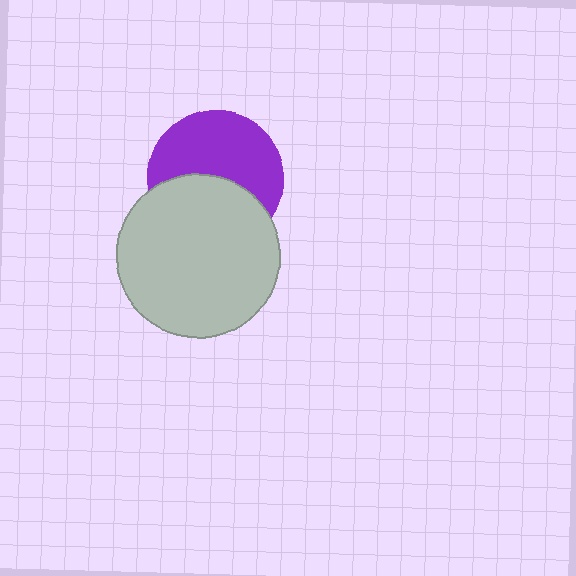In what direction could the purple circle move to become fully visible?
The purple circle could move up. That would shift it out from behind the light gray circle entirely.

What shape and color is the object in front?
The object in front is a light gray circle.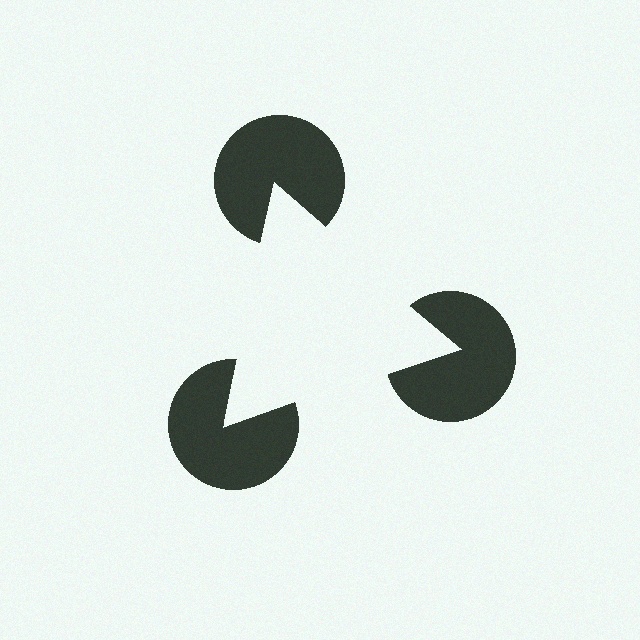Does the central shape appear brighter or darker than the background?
It typically appears slightly brighter than the background, even though no actual brightness change is drawn.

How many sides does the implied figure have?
3 sides.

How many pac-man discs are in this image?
There are 3 — one at each vertex of the illusory triangle.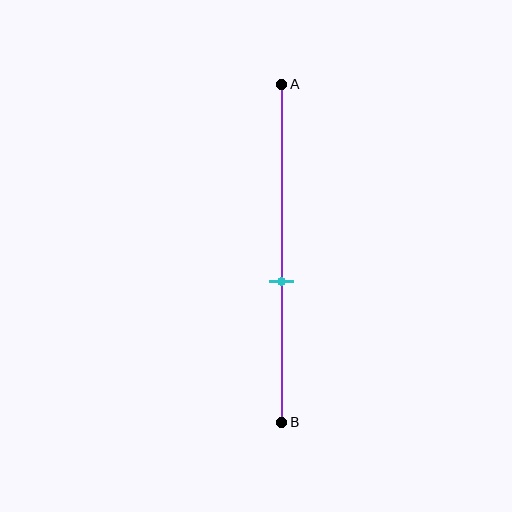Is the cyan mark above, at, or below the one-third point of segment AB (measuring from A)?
The cyan mark is below the one-third point of segment AB.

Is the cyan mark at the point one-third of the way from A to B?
No, the mark is at about 60% from A, not at the 33% one-third point.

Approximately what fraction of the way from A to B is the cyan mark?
The cyan mark is approximately 60% of the way from A to B.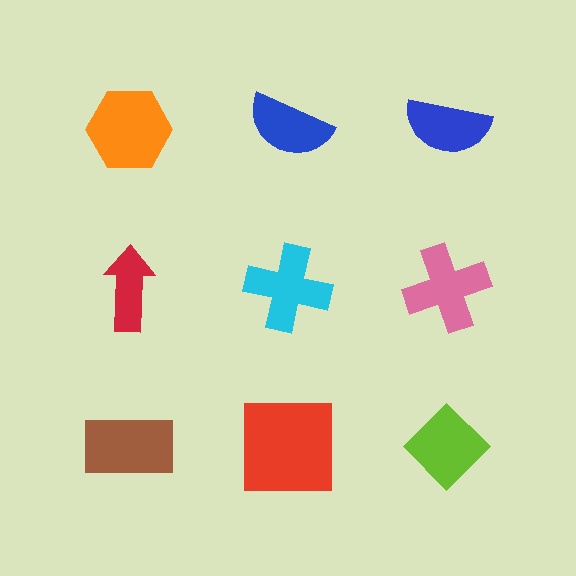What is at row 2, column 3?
A pink cross.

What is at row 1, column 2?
A blue semicircle.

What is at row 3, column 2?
A red square.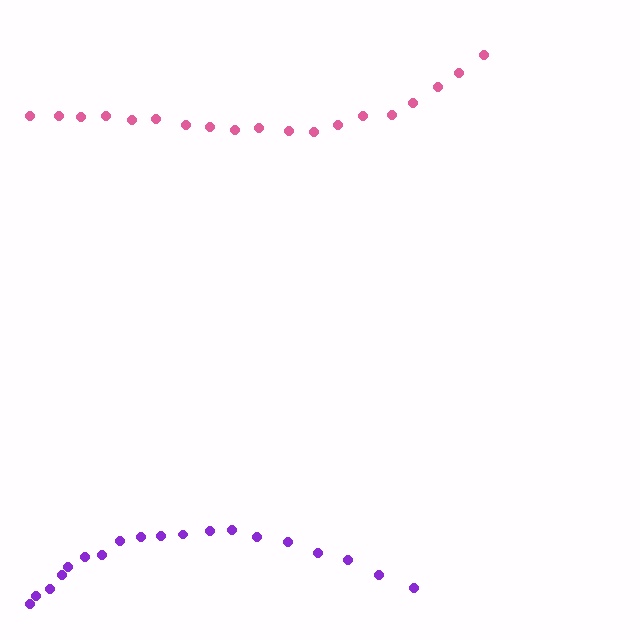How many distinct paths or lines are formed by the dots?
There are 2 distinct paths.